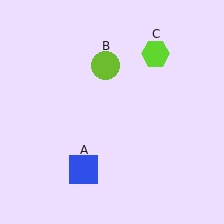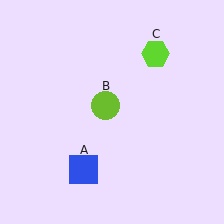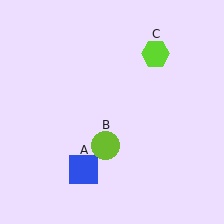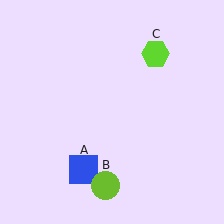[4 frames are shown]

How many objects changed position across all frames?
1 object changed position: lime circle (object B).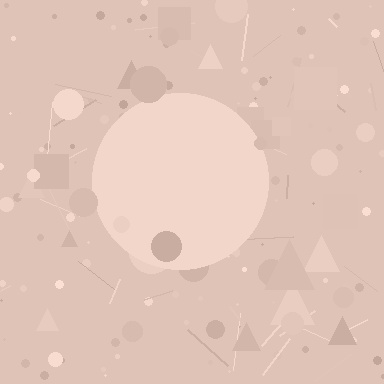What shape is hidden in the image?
A circle is hidden in the image.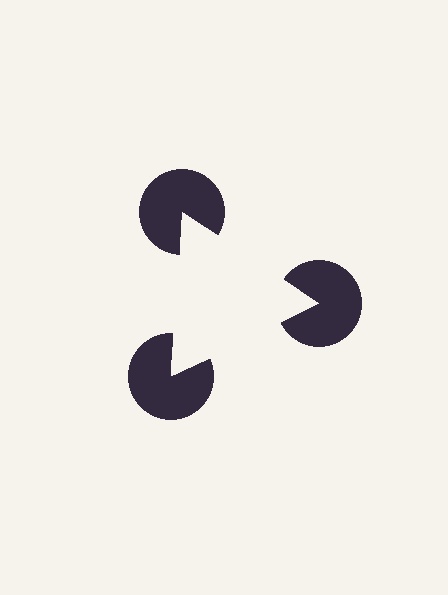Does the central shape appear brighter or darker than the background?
It typically appears slightly brighter than the background, even though no actual brightness change is drawn.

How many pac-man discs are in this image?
There are 3 — one at each vertex of the illusory triangle.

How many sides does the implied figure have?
3 sides.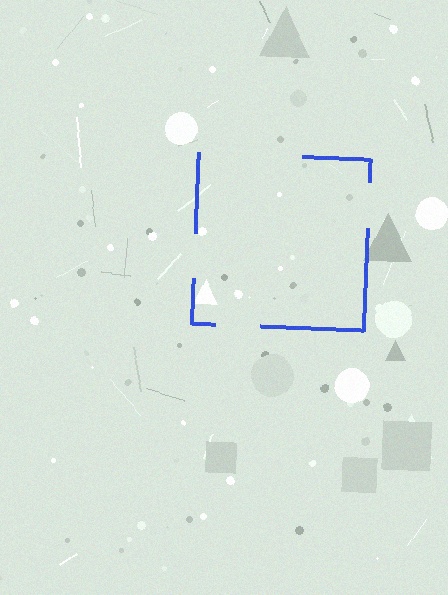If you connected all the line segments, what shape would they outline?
They would outline a square.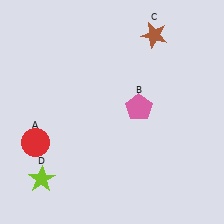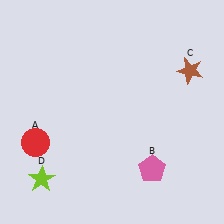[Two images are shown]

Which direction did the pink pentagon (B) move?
The pink pentagon (B) moved down.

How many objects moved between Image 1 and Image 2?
2 objects moved between the two images.